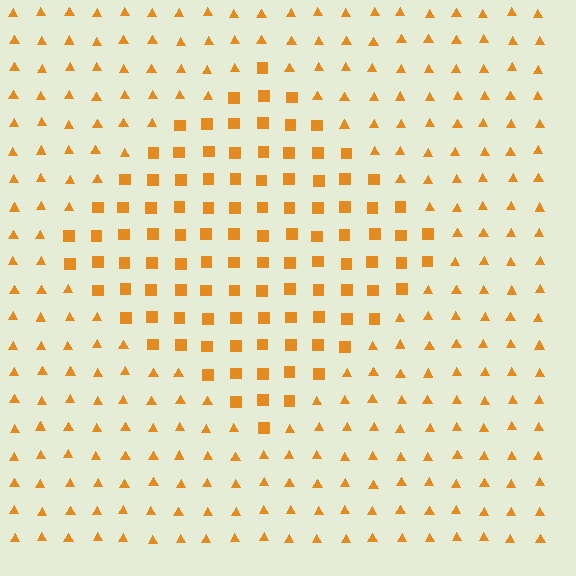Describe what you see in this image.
The image is filled with small orange elements arranged in a uniform grid. A diamond-shaped region contains squares, while the surrounding area contains triangles. The boundary is defined purely by the change in element shape.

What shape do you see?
I see a diamond.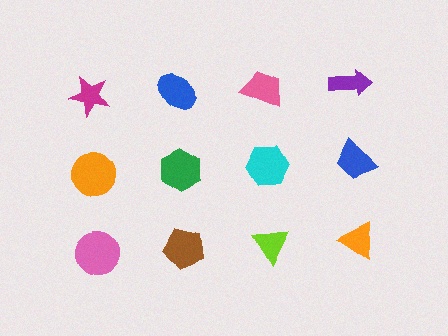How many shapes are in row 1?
4 shapes.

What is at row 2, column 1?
An orange circle.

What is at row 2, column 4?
A blue trapezoid.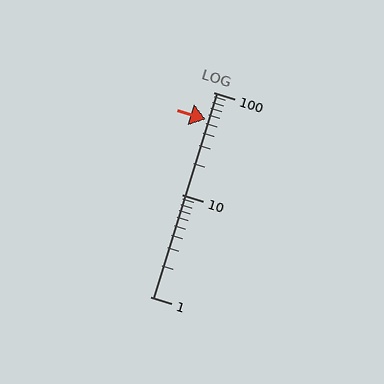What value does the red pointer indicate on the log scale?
The pointer indicates approximately 54.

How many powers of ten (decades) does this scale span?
The scale spans 2 decades, from 1 to 100.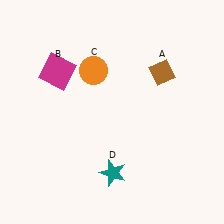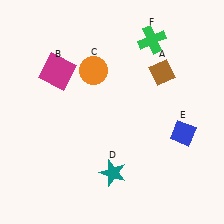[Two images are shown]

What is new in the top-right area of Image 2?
A green cross (F) was added in the top-right area of Image 2.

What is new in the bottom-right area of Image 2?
A blue diamond (E) was added in the bottom-right area of Image 2.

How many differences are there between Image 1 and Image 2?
There are 2 differences between the two images.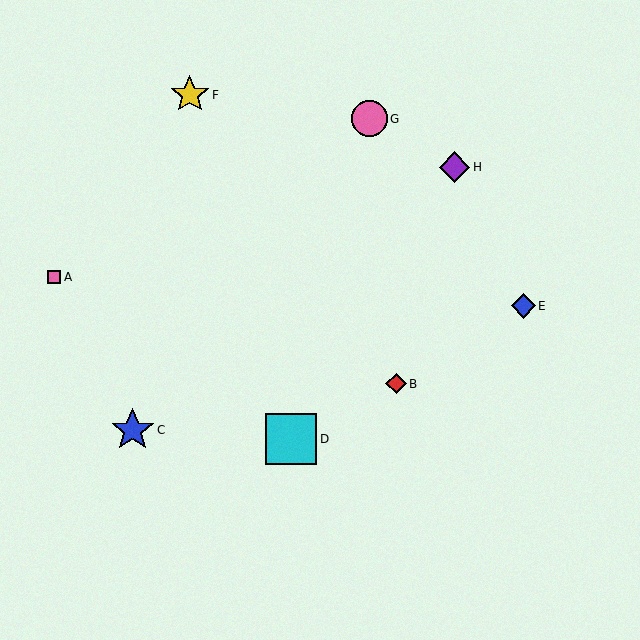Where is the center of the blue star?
The center of the blue star is at (133, 430).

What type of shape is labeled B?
Shape B is a red diamond.